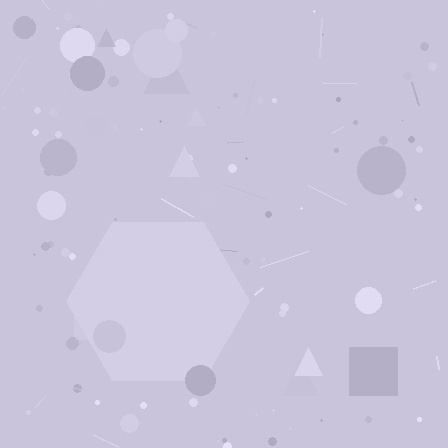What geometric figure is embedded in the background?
A hexagon is embedded in the background.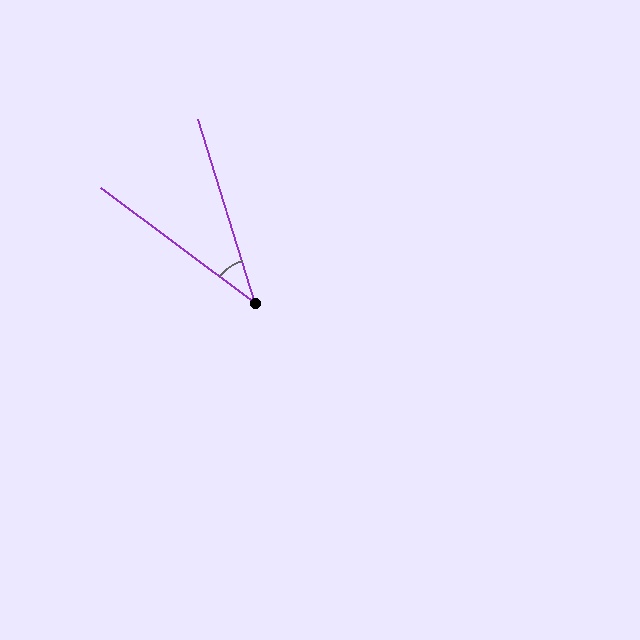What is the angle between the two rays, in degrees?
Approximately 36 degrees.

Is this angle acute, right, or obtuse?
It is acute.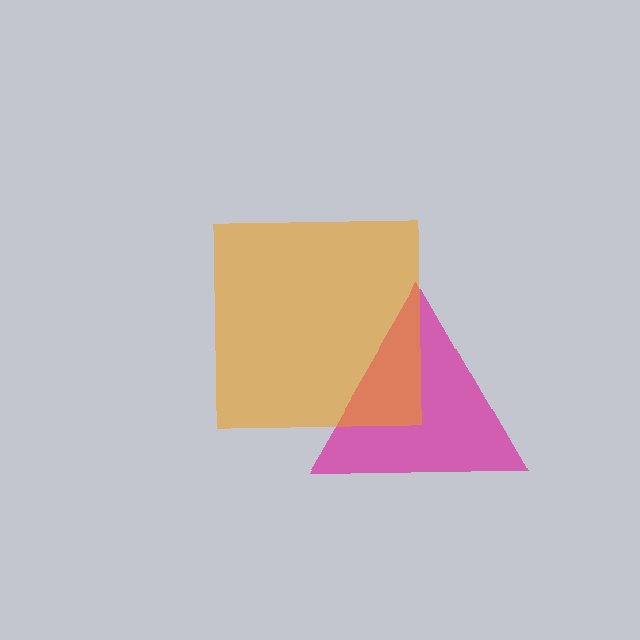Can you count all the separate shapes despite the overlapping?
Yes, there are 2 separate shapes.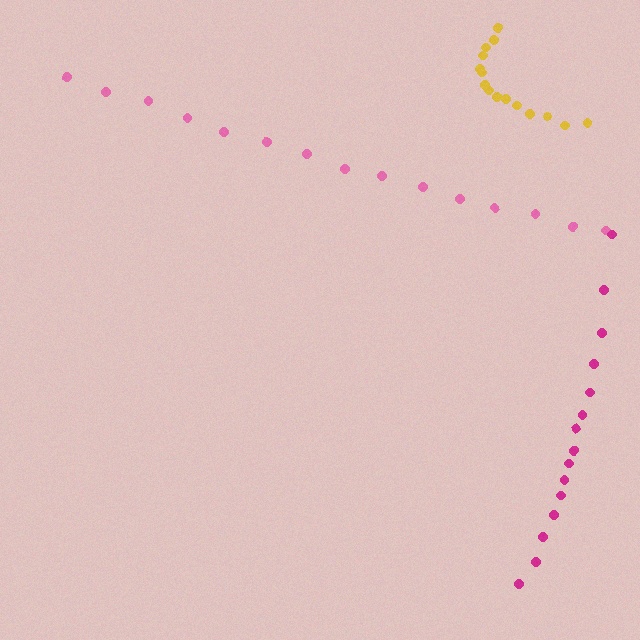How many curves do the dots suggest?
There are 3 distinct paths.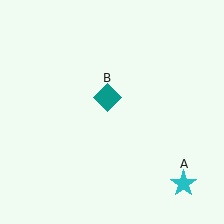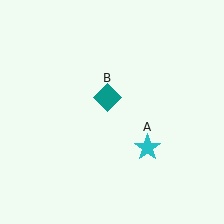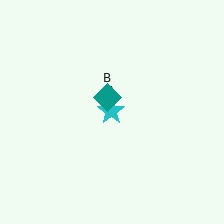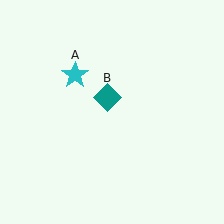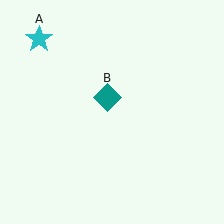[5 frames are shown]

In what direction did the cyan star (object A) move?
The cyan star (object A) moved up and to the left.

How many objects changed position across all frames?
1 object changed position: cyan star (object A).